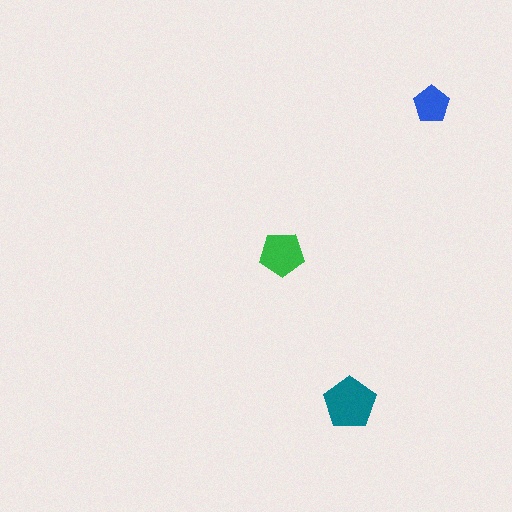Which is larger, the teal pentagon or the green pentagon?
The teal one.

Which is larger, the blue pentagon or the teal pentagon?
The teal one.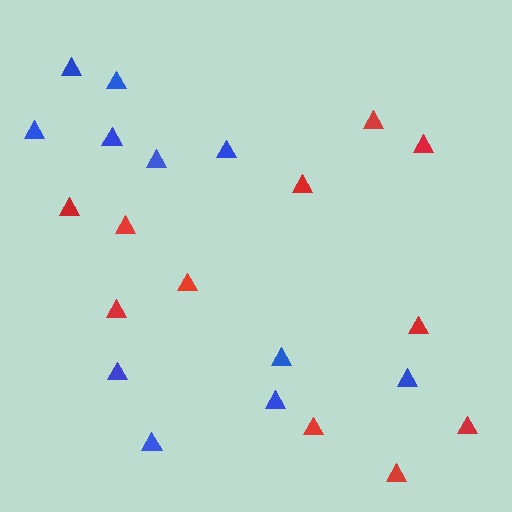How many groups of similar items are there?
There are 2 groups: one group of red triangles (11) and one group of blue triangles (11).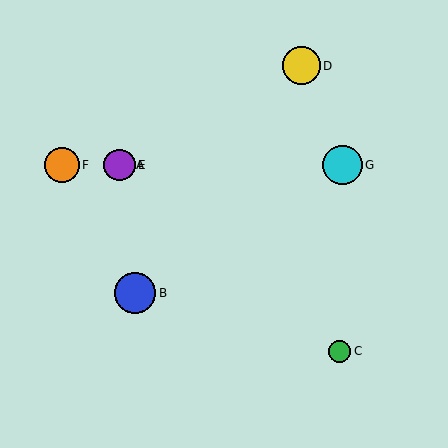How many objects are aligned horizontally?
4 objects (A, E, F, G) are aligned horizontally.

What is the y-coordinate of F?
Object F is at y≈165.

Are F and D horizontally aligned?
No, F is at y≈165 and D is at y≈66.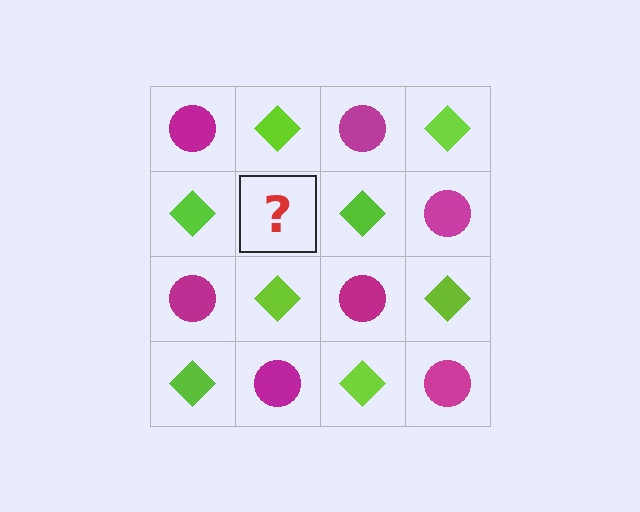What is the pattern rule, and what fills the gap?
The rule is that it alternates magenta circle and lime diamond in a checkerboard pattern. The gap should be filled with a magenta circle.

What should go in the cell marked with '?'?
The missing cell should contain a magenta circle.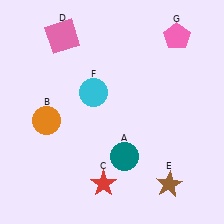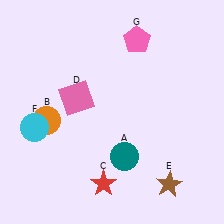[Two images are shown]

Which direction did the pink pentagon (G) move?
The pink pentagon (G) moved left.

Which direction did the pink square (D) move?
The pink square (D) moved down.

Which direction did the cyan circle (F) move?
The cyan circle (F) moved left.